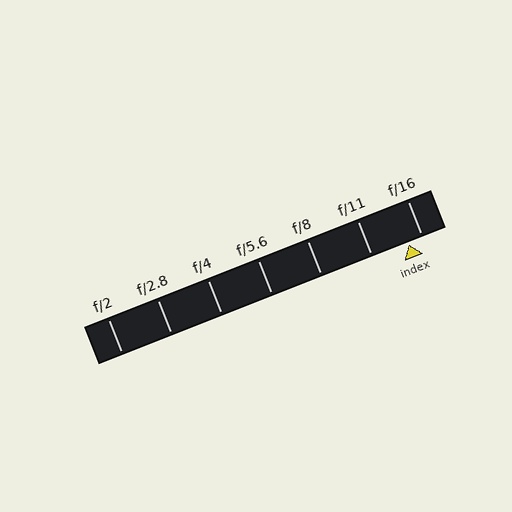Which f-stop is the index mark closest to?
The index mark is closest to f/16.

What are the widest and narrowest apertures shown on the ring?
The widest aperture shown is f/2 and the narrowest is f/16.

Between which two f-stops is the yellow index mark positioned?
The index mark is between f/11 and f/16.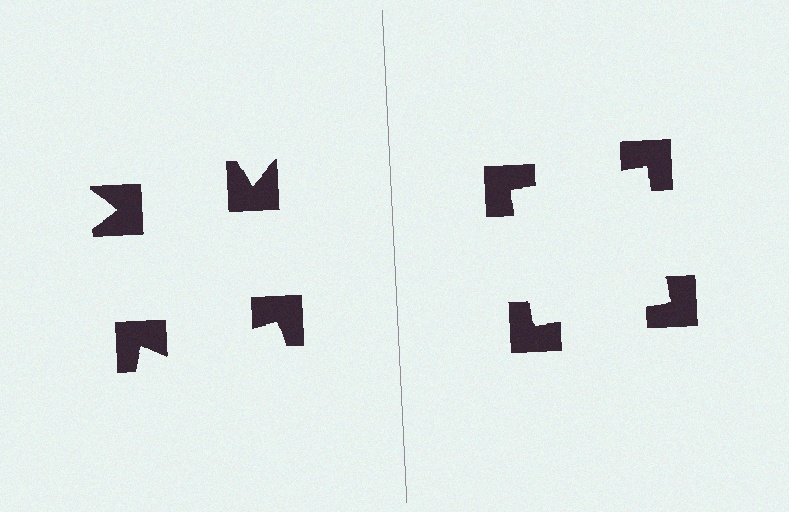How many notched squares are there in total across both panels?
8 — 4 on each side.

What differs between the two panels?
The notched squares are positioned identically on both sides; only the wedge orientations differ. On the right they align to a square; on the left they are misaligned.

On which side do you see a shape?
An illusory square appears on the right side. On the left side the wedge cuts are rotated, so no coherent shape forms.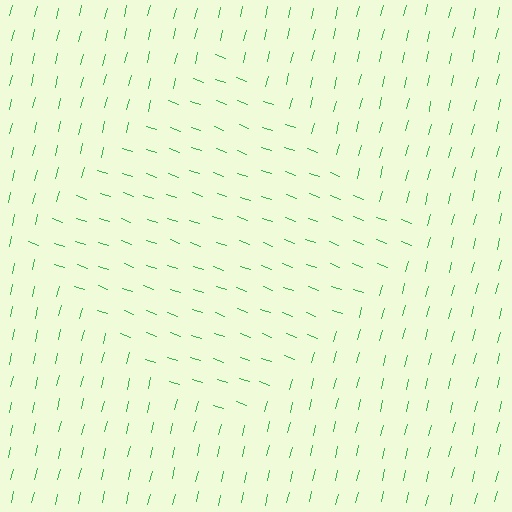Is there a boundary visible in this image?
Yes, there is a texture boundary formed by a change in line orientation.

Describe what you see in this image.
The image is filled with small green line segments. A diamond region in the image has lines oriented differently from the surrounding lines, creating a visible texture boundary.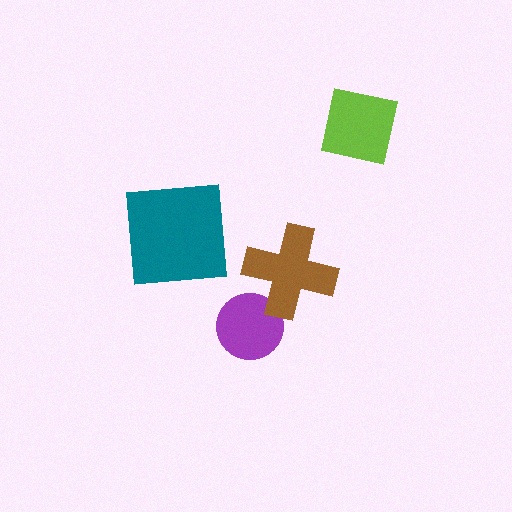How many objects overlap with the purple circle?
1 object overlaps with the purple circle.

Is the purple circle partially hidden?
Yes, it is partially covered by another shape.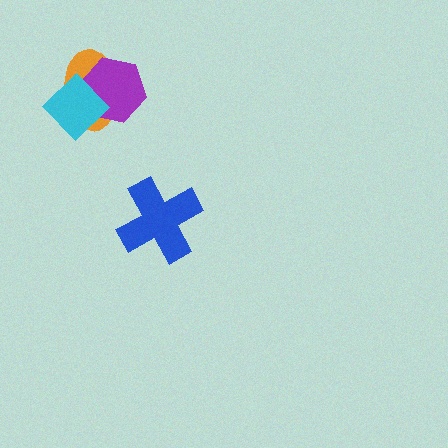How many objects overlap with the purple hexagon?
2 objects overlap with the purple hexagon.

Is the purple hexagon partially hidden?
Yes, it is partially covered by another shape.